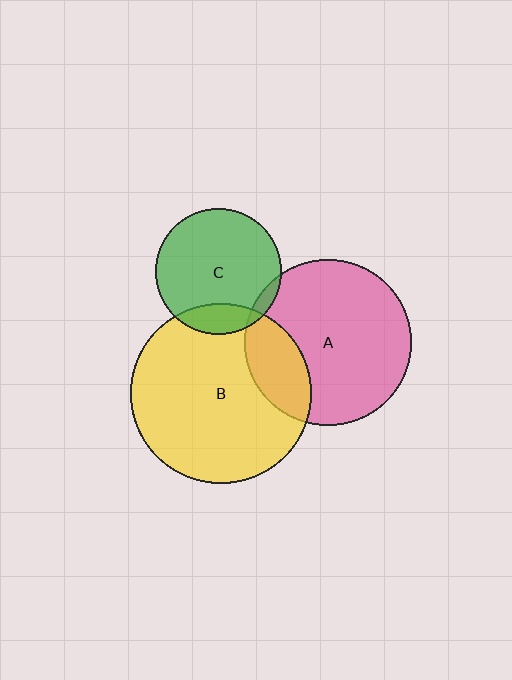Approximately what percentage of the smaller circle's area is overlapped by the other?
Approximately 20%.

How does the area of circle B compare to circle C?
Approximately 2.0 times.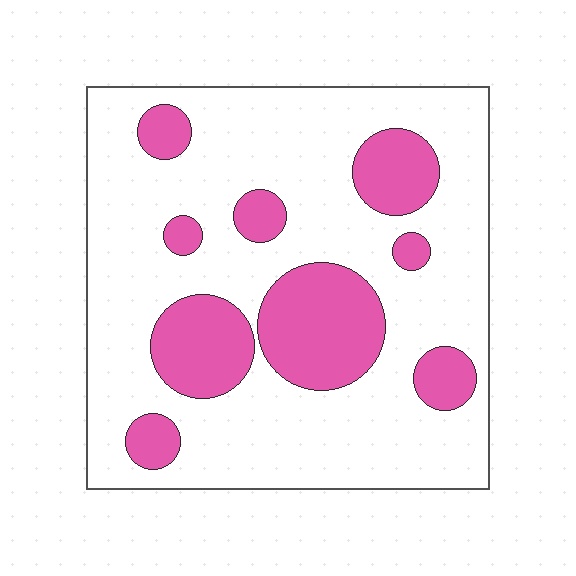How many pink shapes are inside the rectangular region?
9.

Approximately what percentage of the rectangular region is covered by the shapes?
Approximately 25%.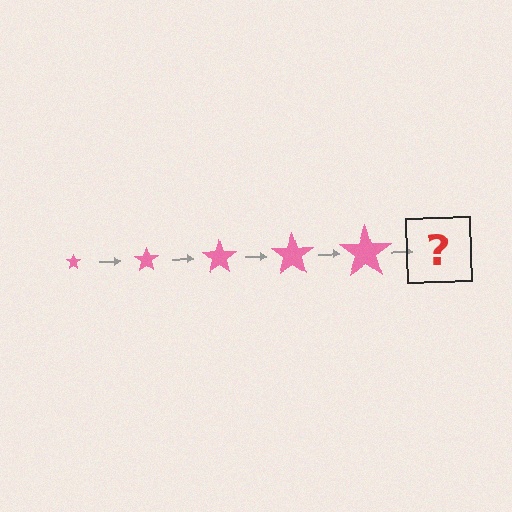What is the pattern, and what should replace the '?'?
The pattern is that the star gets progressively larger each step. The '?' should be a pink star, larger than the previous one.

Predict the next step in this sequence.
The next step is a pink star, larger than the previous one.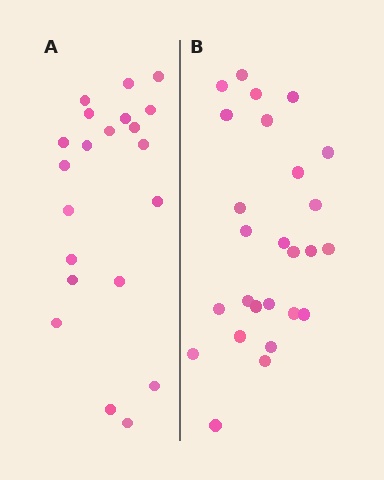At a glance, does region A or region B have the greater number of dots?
Region B (the right region) has more dots.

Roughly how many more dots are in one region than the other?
Region B has about 5 more dots than region A.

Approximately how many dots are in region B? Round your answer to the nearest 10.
About 30 dots. (The exact count is 26, which rounds to 30.)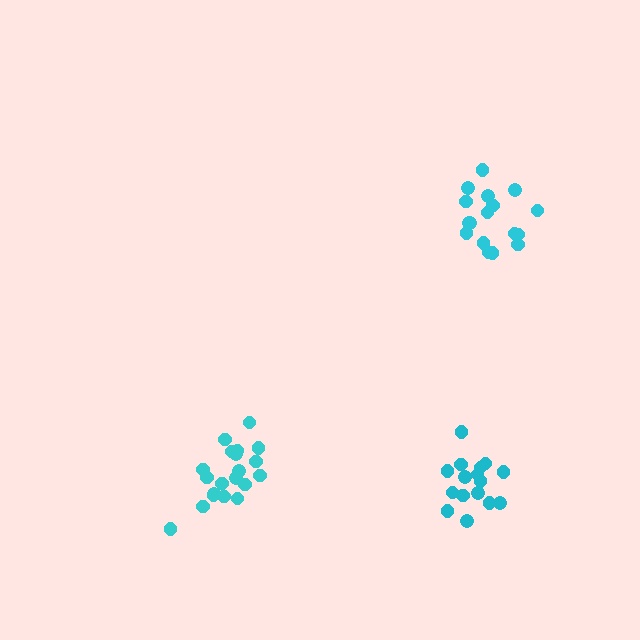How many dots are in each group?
Group 1: 17 dots, Group 2: 20 dots, Group 3: 16 dots (53 total).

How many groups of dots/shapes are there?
There are 3 groups.